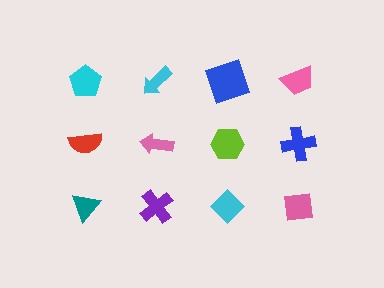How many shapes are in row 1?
4 shapes.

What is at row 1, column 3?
A blue square.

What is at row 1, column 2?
A cyan arrow.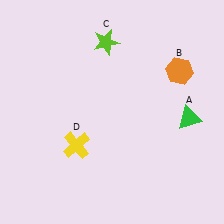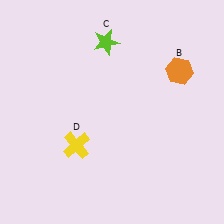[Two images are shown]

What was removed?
The green triangle (A) was removed in Image 2.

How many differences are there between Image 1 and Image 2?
There is 1 difference between the two images.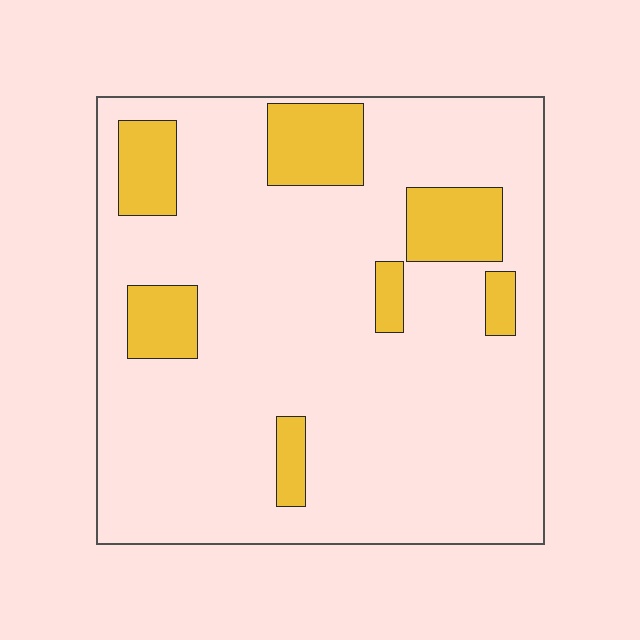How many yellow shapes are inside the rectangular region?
7.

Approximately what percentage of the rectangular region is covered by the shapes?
Approximately 15%.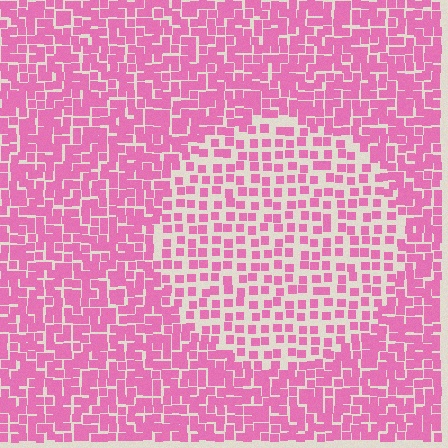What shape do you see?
I see a circle.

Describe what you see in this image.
The image contains small pink elements arranged at two different densities. A circle-shaped region is visible where the elements are less densely packed than the surrounding area.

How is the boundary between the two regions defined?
The boundary is defined by a change in element density (approximately 1.9x ratio). All elements are the same color, size, and shape.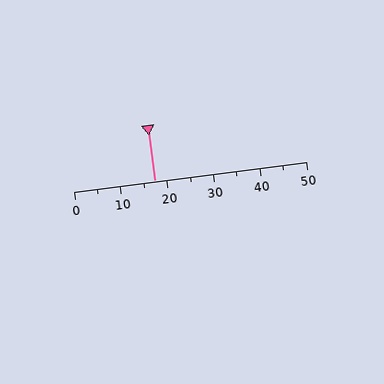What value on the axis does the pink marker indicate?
The marker indicates approximately 17.5.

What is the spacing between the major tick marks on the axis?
The major ticks are spaced 10 apart.